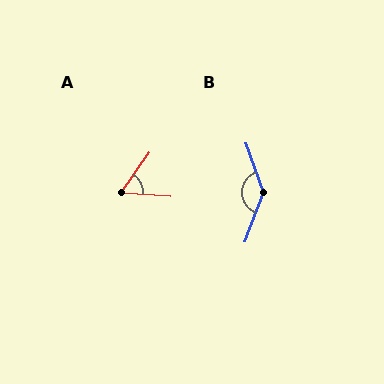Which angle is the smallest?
A, at approximately 58 degrees.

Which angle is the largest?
B, at approximately 140 degrees.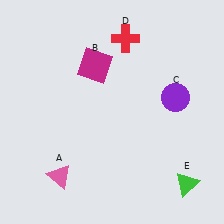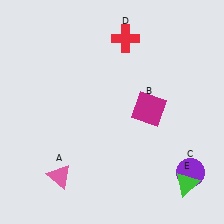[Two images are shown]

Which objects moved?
The objects that moved are: the magenta square (B), the purple circle (C).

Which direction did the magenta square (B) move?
The magenta square (B) moved right.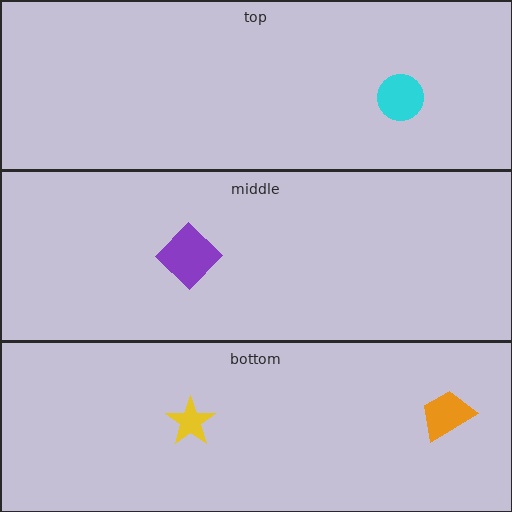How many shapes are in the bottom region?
2.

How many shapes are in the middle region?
1.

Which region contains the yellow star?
The bottom region.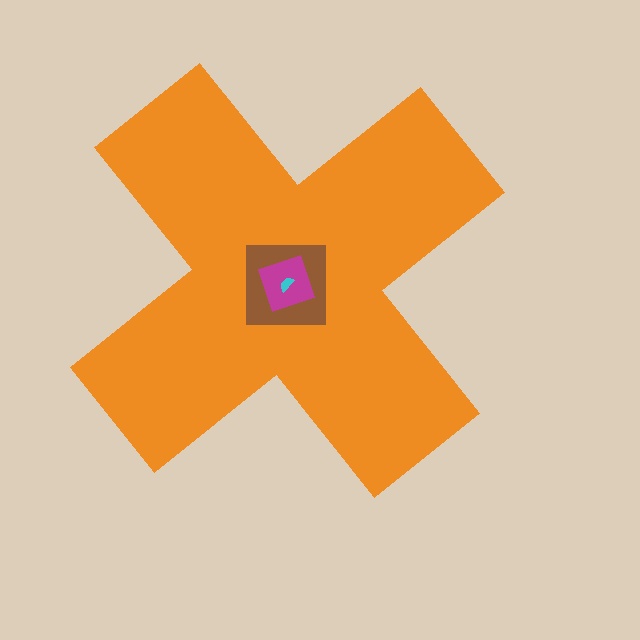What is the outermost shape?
The orange cross.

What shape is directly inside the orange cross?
The brown square.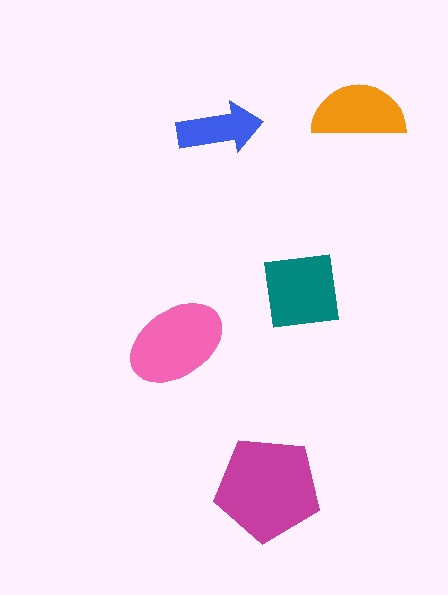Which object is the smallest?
The blue arrow.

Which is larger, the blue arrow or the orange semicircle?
The orange semicircle.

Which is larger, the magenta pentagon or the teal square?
The magenta pentagon.